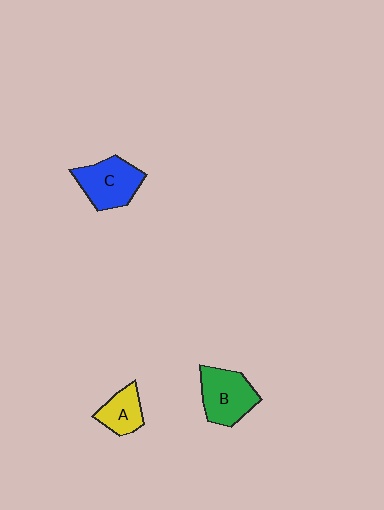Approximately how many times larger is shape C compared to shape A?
Approximately 1.6 times.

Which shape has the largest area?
Shape C (blue).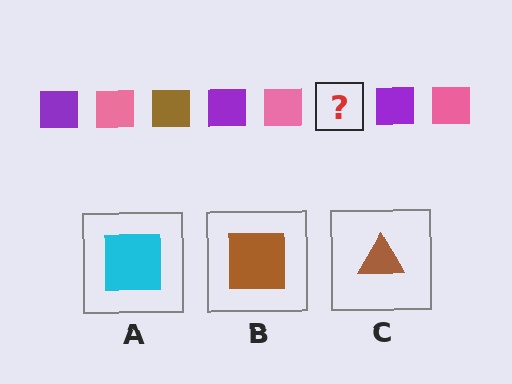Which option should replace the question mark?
Option B.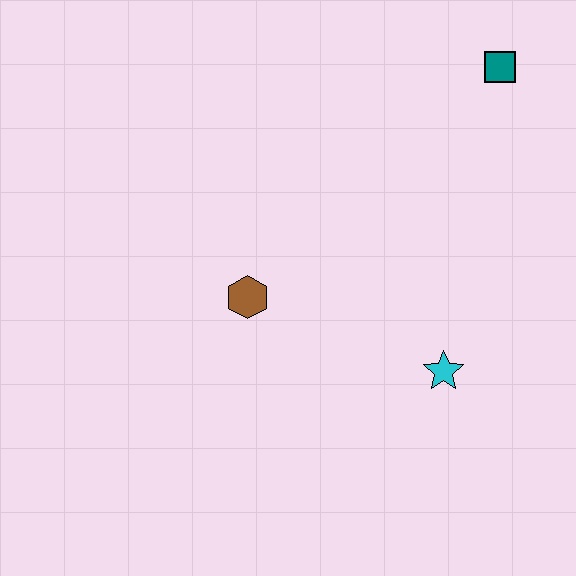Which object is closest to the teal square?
The cyan star is closest to the teal square.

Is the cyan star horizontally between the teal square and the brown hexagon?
Yes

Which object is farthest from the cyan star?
The teal square is farthest from the cyan star.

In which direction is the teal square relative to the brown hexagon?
The teal square is to the right of the brown hexagon.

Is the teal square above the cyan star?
Yes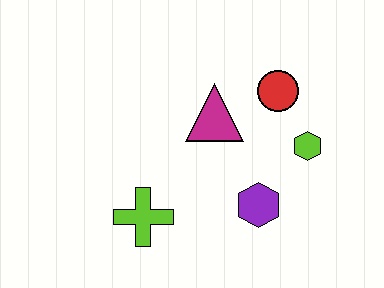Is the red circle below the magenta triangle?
No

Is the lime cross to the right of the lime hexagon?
No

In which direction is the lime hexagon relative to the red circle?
The lime hexagon is below the red circle.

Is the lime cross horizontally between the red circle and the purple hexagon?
No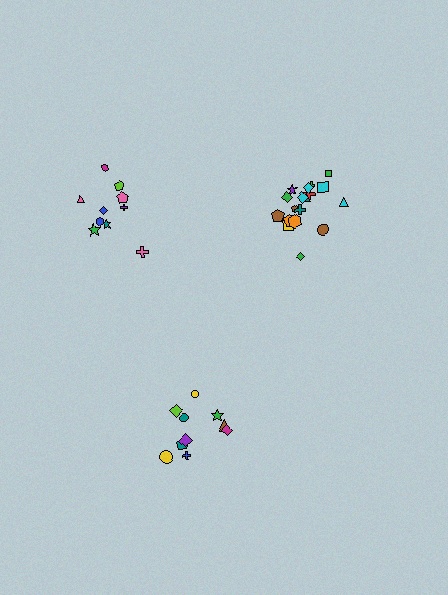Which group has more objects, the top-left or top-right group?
The top-right group.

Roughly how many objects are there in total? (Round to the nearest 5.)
Roughly 40 objects in total.